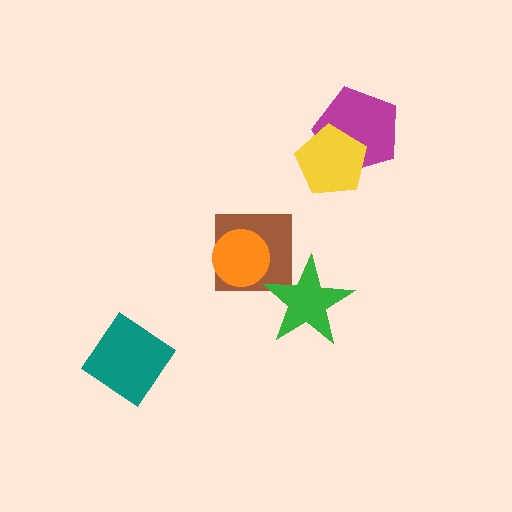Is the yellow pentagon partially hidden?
No, no other shape covers it.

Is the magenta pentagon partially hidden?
Yes, it is partially covered by another shape.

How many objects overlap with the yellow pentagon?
1 object overlaps with the yellow pentagon.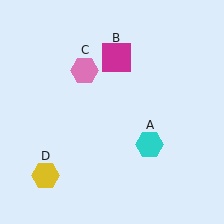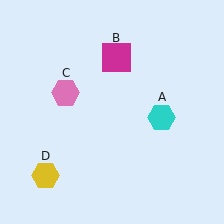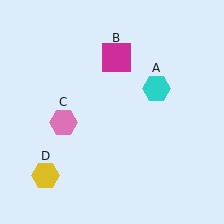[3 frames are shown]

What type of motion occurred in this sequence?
The cyan hexagon (object A), pink hexagon (object C) rotated counterclockwise around the center of the scene.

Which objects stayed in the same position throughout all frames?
Magenta square (object B) and yellow hexagon (object D) remained stationary.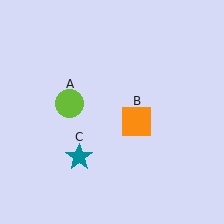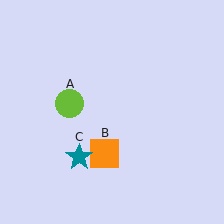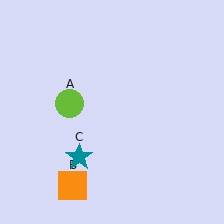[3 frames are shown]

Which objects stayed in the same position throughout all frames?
Lime circle (object A) and teal star (object C) remained stationary.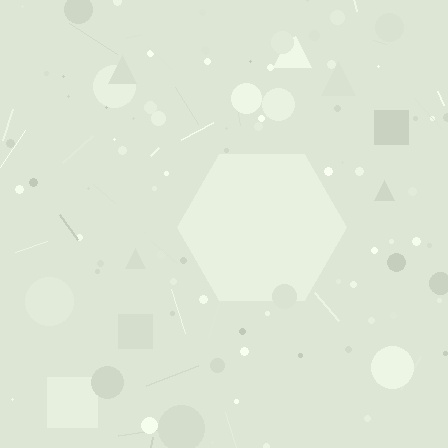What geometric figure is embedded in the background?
A hexagon is embedded in the background.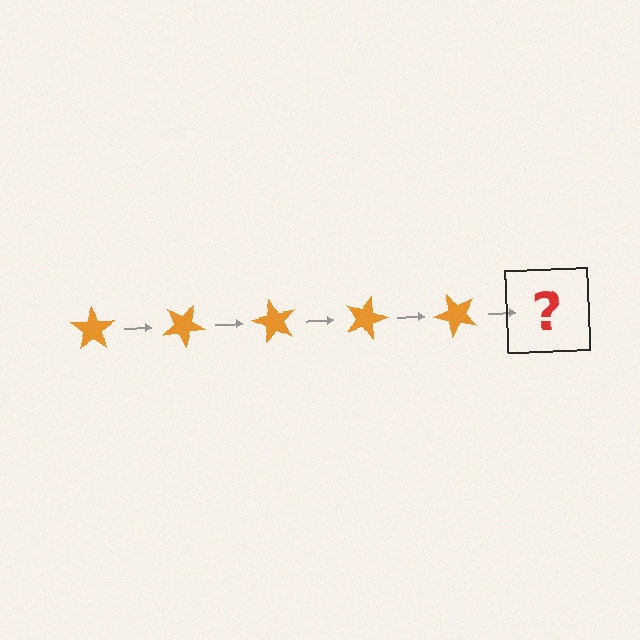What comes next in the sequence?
The next element should be an orange star rotated 150 degrees.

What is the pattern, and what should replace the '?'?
The pattern is that the star rotates 30 degrees each step. The '?' should be an orange star rotated 150 degrees.